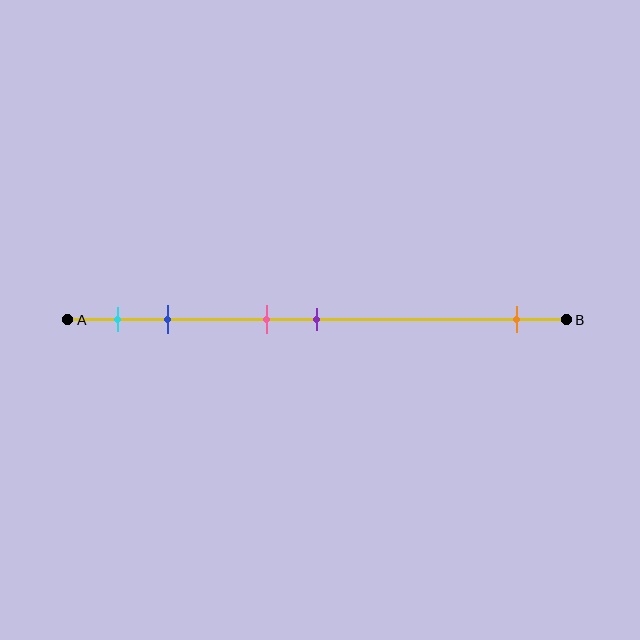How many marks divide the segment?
There are 5 marks dividing the segment.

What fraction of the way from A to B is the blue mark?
The blue mark is approximately 20% (0.2) of the way from A to B.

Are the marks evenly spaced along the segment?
No, the marks are not evenly spaced.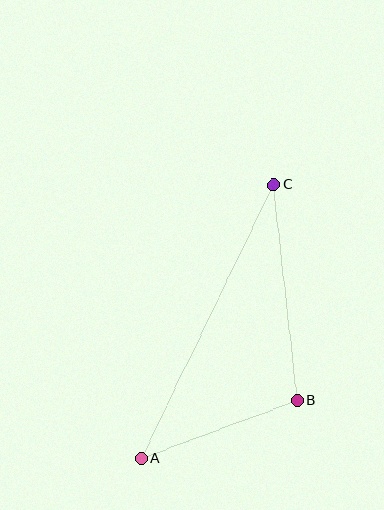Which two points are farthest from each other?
Points A and C are farthest from each other.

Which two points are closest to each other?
Points A and B are closest to each other.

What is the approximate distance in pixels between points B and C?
The distance between B and C is approximately 217 pixels.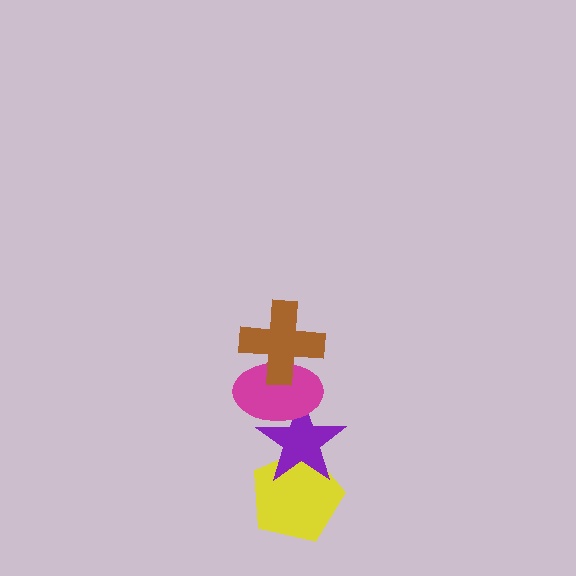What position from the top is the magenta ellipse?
The magenta ellipse is 2nd from the top.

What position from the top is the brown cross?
The brown cross is 1st from the top.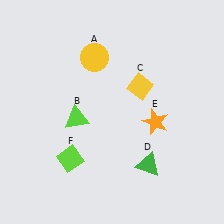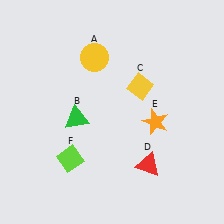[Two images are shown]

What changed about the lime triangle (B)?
In Image 1, B is lime. In Image 2, it changed to green.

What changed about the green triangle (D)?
In Image 1, D is green. In Image 2, it changed to red.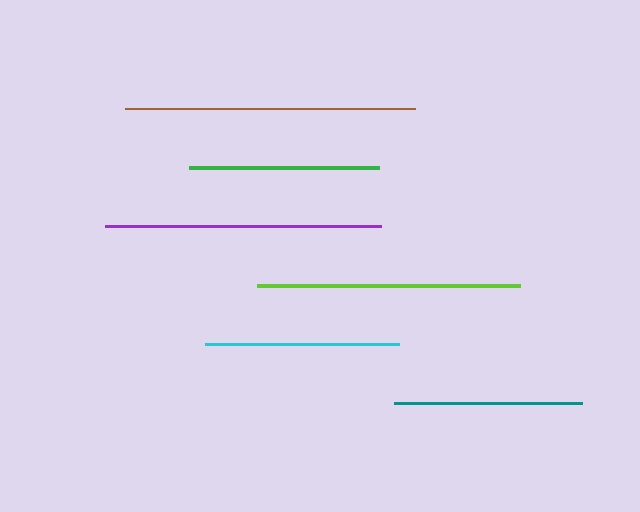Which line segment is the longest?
The brown line is the longest at approximately 290 pixels.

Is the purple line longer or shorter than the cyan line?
The purple line is longer than the cyan line.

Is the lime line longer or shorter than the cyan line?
The lime line is longer than the cyan line.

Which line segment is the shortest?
The teal line is the shortest at approximately 188 pixels.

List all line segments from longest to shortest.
From longest to shortest: brown, purple, lime, cyan, green, teal.